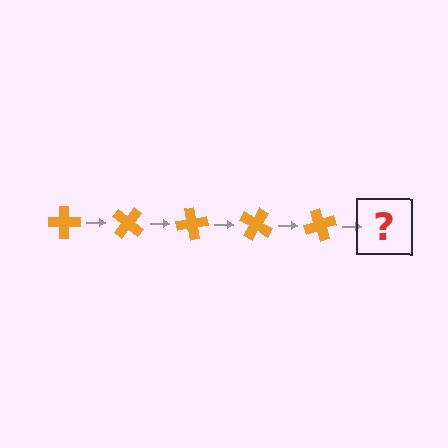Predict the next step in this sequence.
The next step is an orange cross rotated 200 degrees.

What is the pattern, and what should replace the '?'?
The pattern is that the cross rotates 40 degrees each step. The '?' should be an orange cross rotated 200 degrees.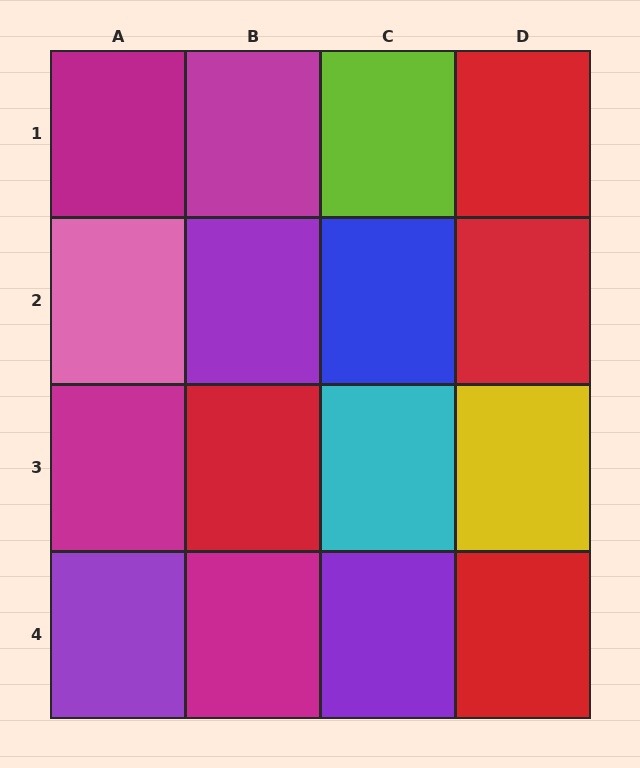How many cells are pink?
1 cell is pink.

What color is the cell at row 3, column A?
Magenta.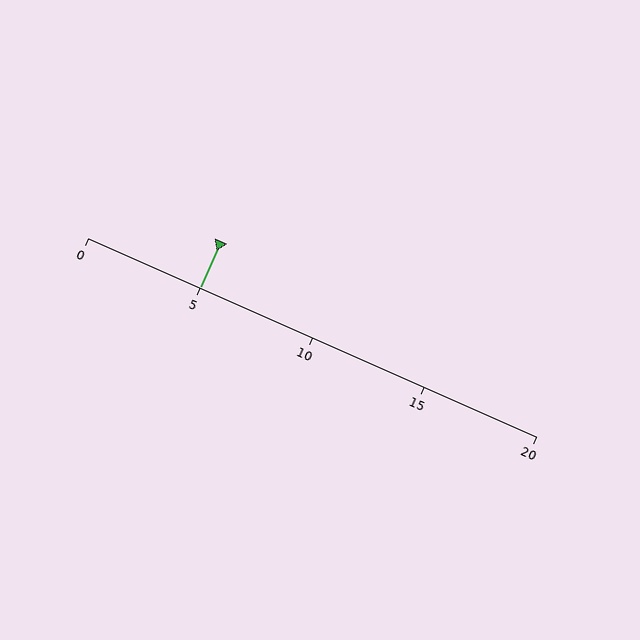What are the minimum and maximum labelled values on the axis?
The axis runs from 0 to 20.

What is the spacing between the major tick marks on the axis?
The major ticks are spaced 5 apart.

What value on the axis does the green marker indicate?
The marker indicates approximately 5.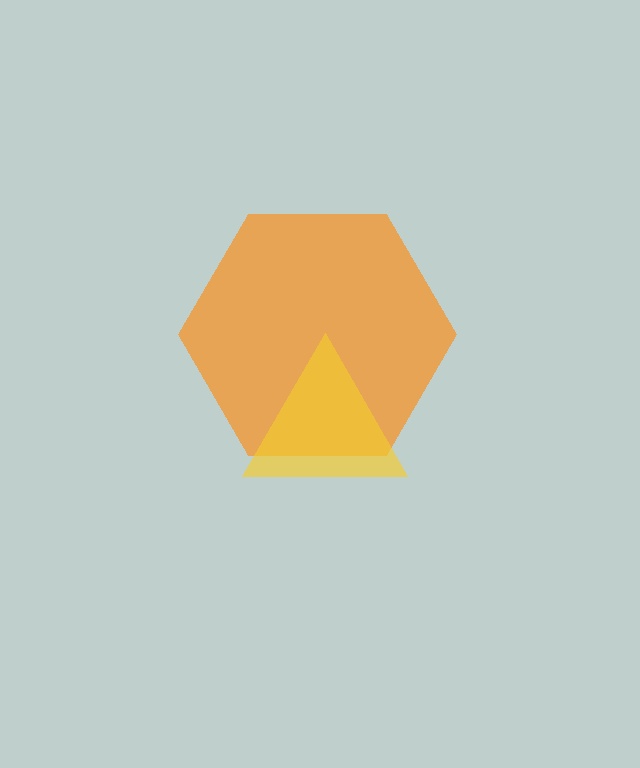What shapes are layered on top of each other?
The layered shapes are: an orange hexagon, a yellow triangle.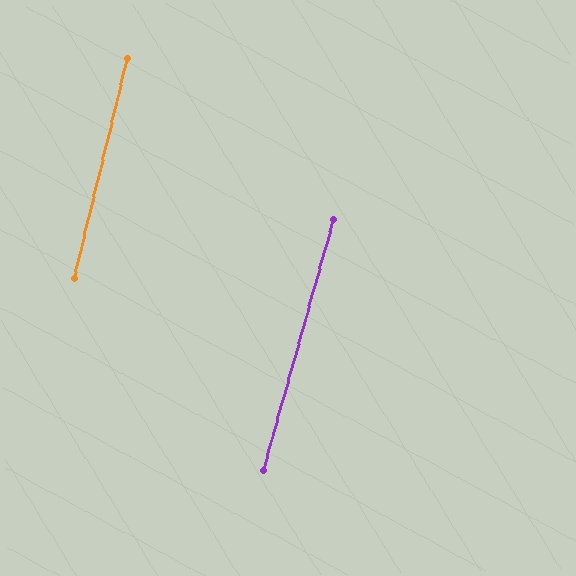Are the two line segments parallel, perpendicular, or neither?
Parallel — their directions differ by only 2.0°.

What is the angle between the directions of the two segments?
Approximately 2 degrees.